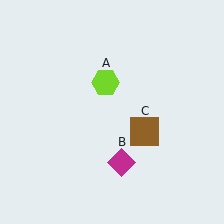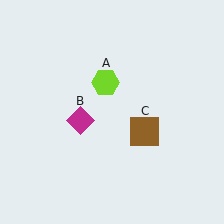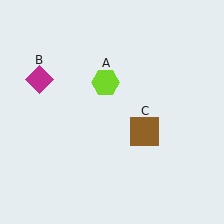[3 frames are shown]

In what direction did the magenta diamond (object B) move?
The magenta diamond (object B) moved up and to the left.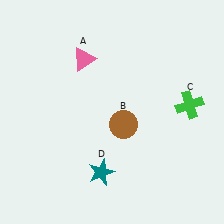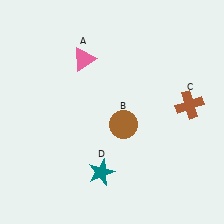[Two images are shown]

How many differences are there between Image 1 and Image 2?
There is 1 difference between the two images.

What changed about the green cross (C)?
In Image 1, C is green. In Image 2, it changed to brown.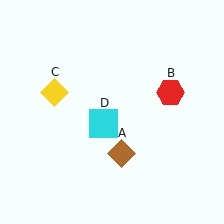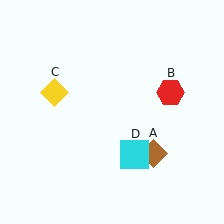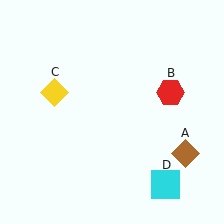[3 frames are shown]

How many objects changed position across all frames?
2 objects changed position: brown diamond (object A), cyan square (object D).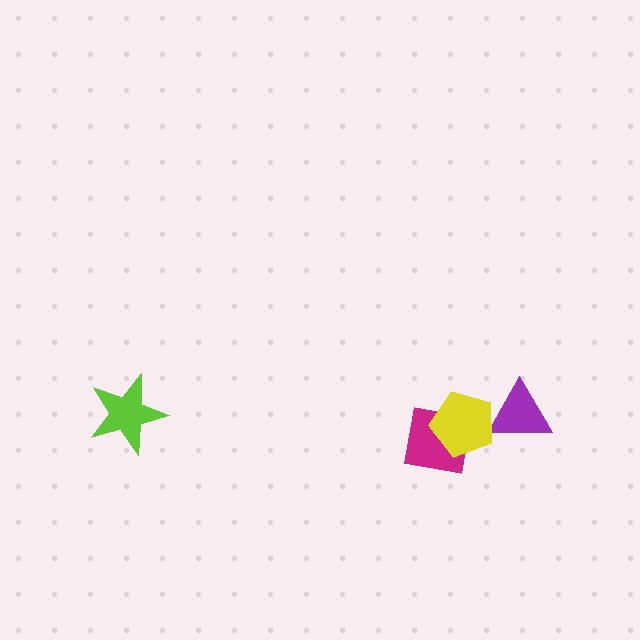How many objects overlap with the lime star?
0 objects overlap with the lime star.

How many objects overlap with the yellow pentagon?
2 objects overlap with the yellow pentagon.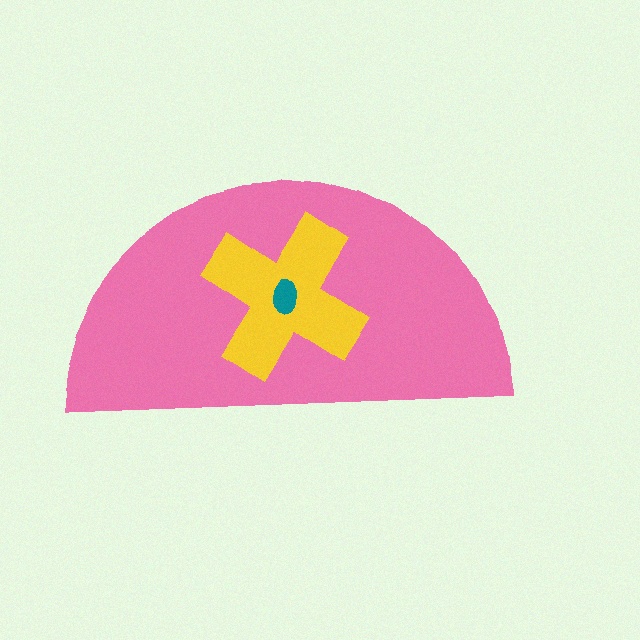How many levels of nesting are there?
3.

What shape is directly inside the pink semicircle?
The yellow cross.